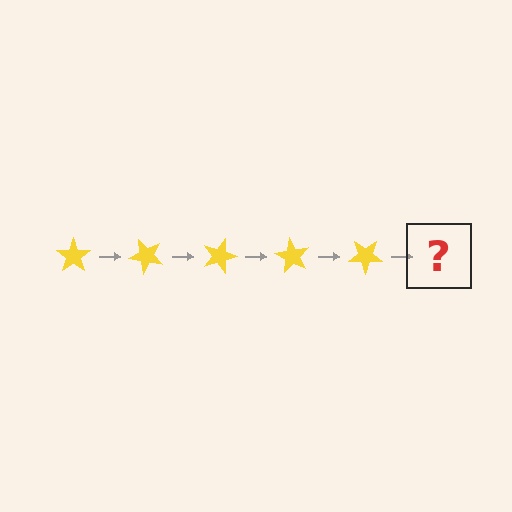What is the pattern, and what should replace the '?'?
The pattern is that the star rotates 45 degrees each step. The '?' should be a yellow star rotated 225 degrees.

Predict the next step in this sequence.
The next step is a yellow star rotated 225 degrees.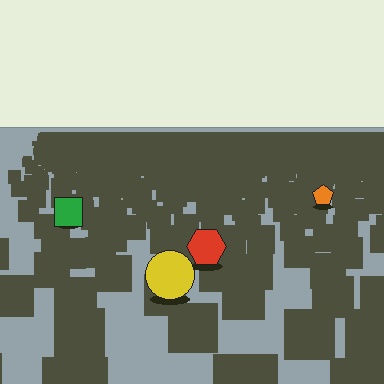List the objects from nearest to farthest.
From nearest to farthest: the yellow circle, the red hexagon, the green square, the orange pentagon.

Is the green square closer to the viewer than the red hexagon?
No. The red hexagon is closer — you can tell from the texture gradient: the ground texture is coarser near it.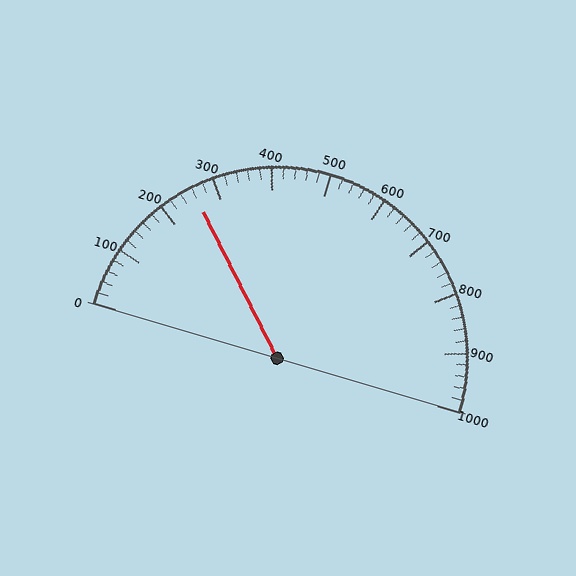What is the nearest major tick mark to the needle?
The nearest major tick mark is 300.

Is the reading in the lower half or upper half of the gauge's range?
The reading is in the lower half of the range (0 to 1000).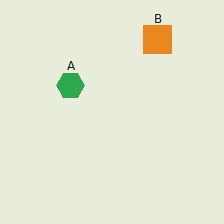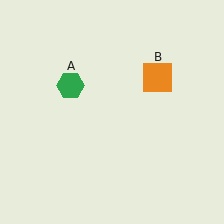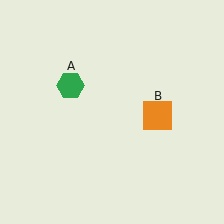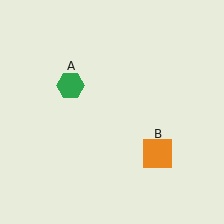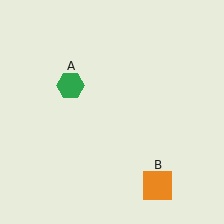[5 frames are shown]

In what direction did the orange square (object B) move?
The orange square (object B) moved down.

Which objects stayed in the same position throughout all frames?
Green hexagon (object A) remained stationary.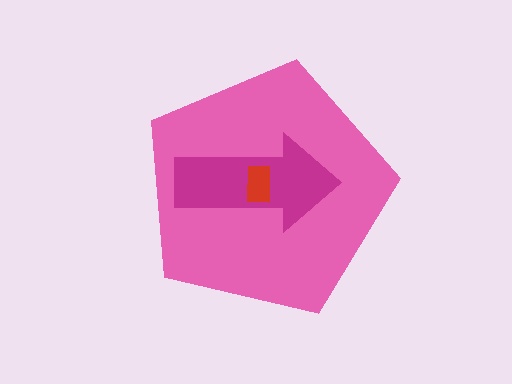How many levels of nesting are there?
3.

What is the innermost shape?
The red rectangle.